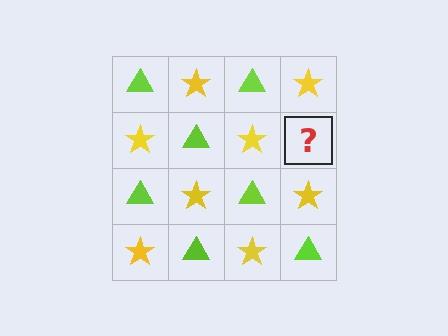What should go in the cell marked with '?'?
The missing cell should contain a lime triangle.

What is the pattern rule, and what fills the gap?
The rule is that it alternates lime triangle and yellow star in a checkerboard pattern. The gap should be filled with a lime triangle.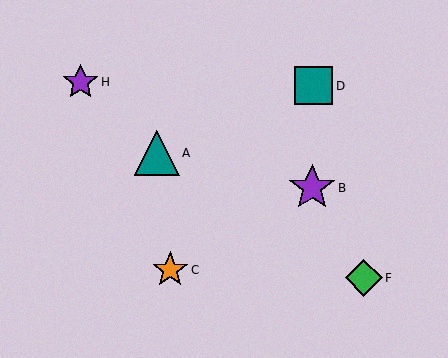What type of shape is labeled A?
Shape A is a teal triangle.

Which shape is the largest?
The purple star (labeled B) is the largest.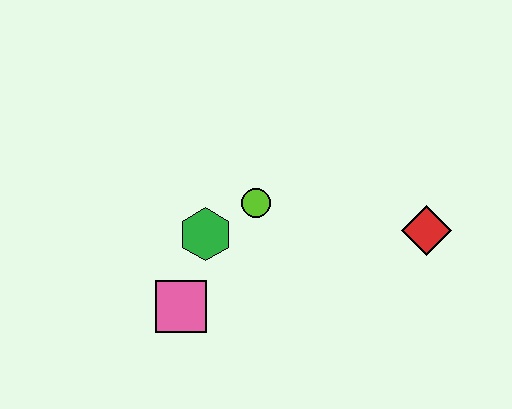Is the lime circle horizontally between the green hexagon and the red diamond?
Yes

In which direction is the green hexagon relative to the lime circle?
The green hexagon is to the left of the lime circle.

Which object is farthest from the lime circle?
The red diamond is farthest from the lime circle.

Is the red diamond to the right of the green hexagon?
Yes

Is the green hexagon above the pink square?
Yes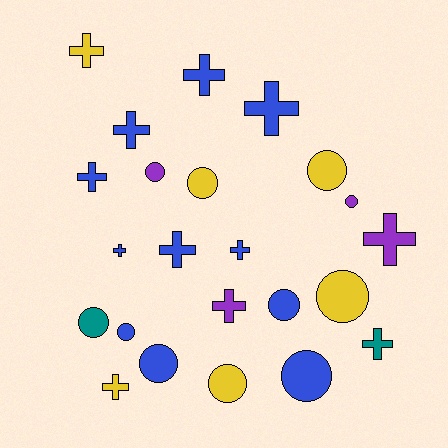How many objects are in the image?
There are 23 objects.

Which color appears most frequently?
Blue, with 11 objects.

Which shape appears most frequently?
Cross, with 12 objects.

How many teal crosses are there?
There is 1 teal cross.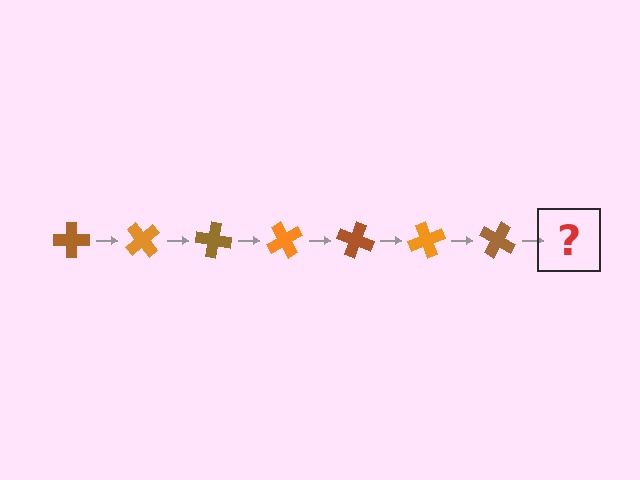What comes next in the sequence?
The next element should be an orange cross, rotated 350 degrees from the start.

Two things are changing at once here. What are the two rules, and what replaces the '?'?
The two rules are that it rotates 50 degrees each step and the color cycles through brown and orange. The '?' should be an orange cross, rotated 350 degrees from the start.